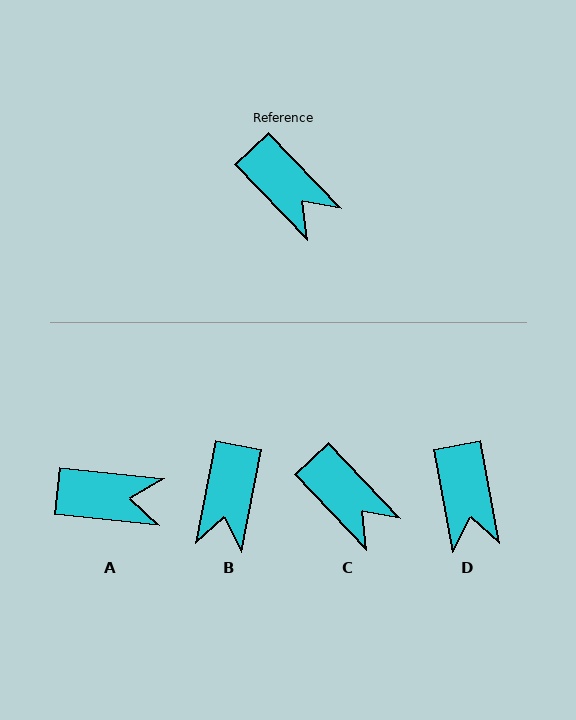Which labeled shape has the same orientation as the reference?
C.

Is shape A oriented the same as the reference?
No, it is off by about 40 degrees.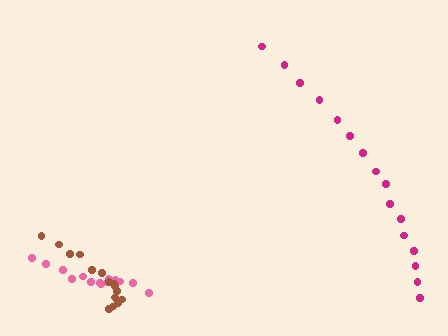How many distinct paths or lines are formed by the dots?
There are 3 distinct paths.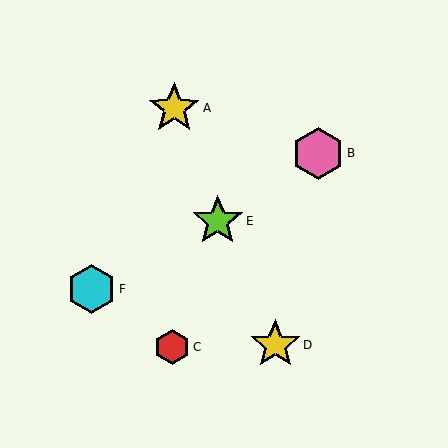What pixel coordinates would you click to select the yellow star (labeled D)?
Click at (275, 345) to select the yellow star D.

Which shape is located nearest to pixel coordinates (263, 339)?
The yellow star (labeled D) at (275, 345) is nearest to that location.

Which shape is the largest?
The pink hexagon (labeled B) is the largest.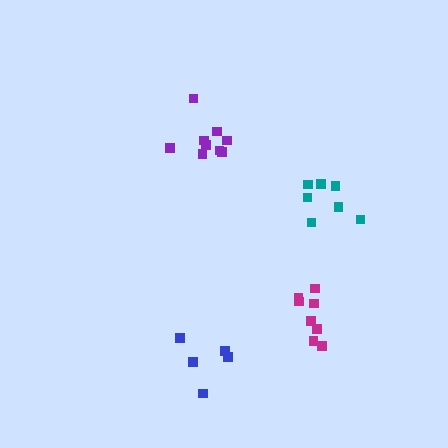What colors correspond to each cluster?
The clusters are colored: blue, purple, teal, magenta.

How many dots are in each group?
Group 1: 5 dots, Group 2: 9 dots, Group 3: 7 dots, Group 4: 8 dots (29 total).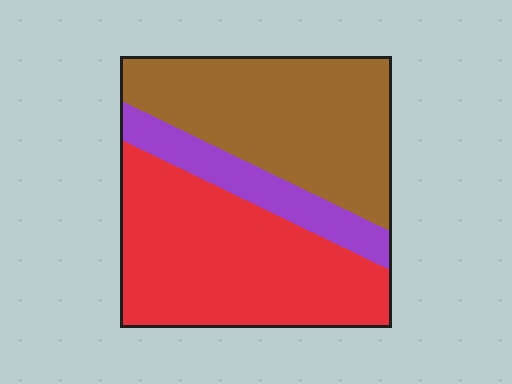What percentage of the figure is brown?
Brown covers roughly 40% of the figure.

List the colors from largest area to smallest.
From largest to smallest: red, brown, purple.